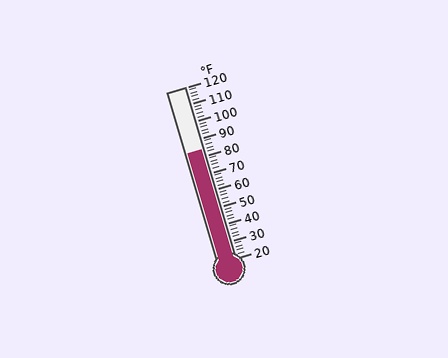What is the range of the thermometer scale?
The thermometer scale ranges from 20°F to 120°F.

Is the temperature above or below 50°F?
The temperature is above 50°F.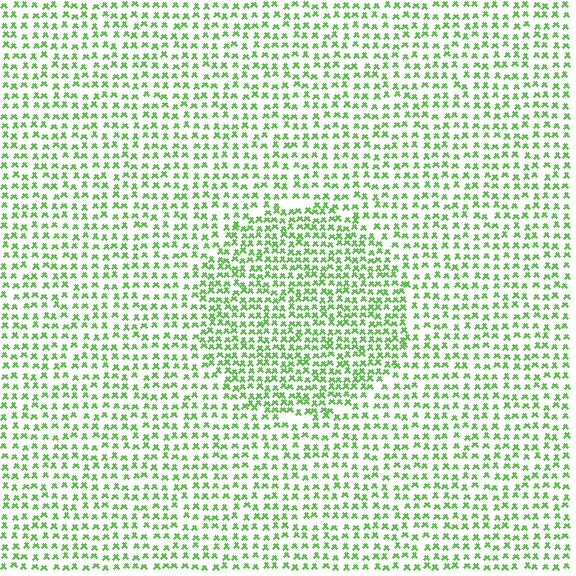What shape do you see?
I see a circle.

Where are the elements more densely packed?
The elements are more densely packed inside the circle boundary.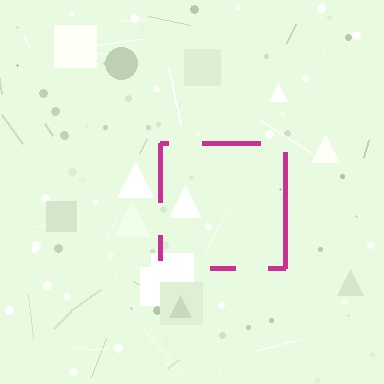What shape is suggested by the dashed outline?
The dashed outline suggests a square.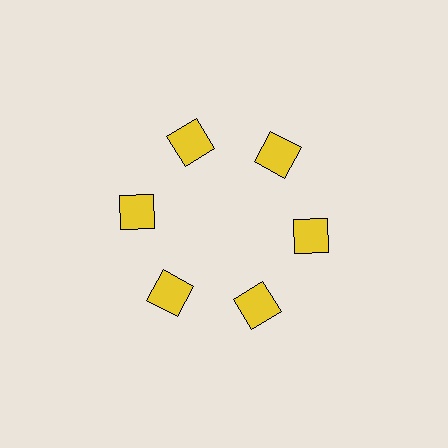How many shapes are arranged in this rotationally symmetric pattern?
There are 6 shapes, arranged in 6 groups of 1.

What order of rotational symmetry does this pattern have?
This pattern has 6-fold rotational symmetry.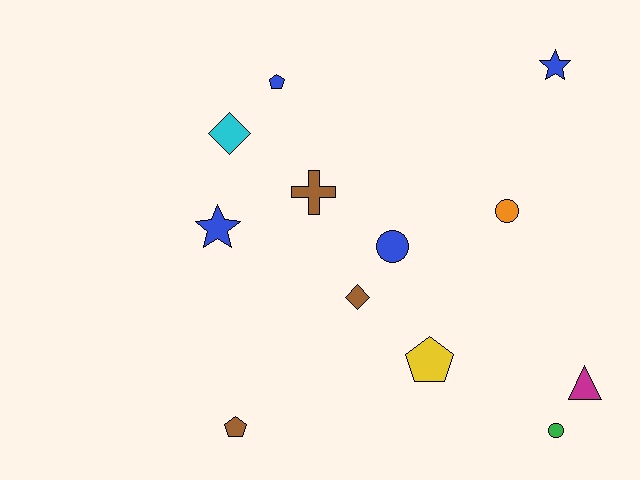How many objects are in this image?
There are 12 objects.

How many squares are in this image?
There are no squares.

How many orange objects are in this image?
There is 1 orange object.